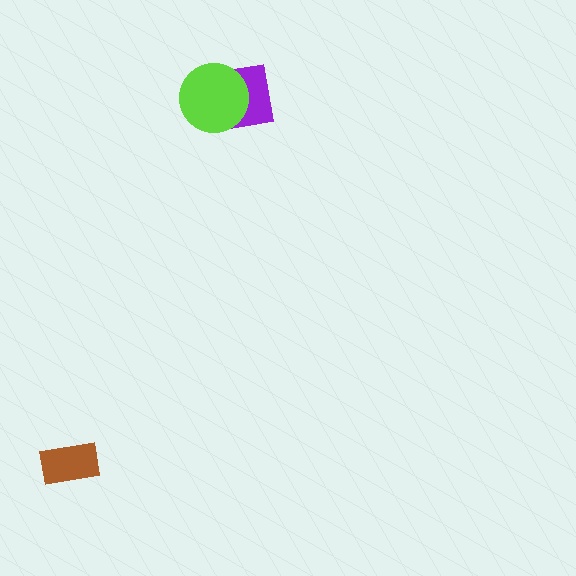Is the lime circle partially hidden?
No, no other shape covers it.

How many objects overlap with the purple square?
1 object overlaps with the purple square.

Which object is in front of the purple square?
The lime circle is in front of the purple square.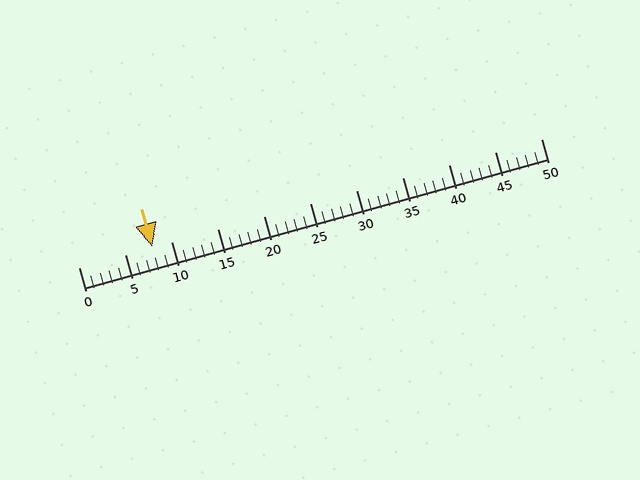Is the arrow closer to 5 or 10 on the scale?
The arrow is closer to 10.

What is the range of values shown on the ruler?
The ruler shows values from 0 to 50.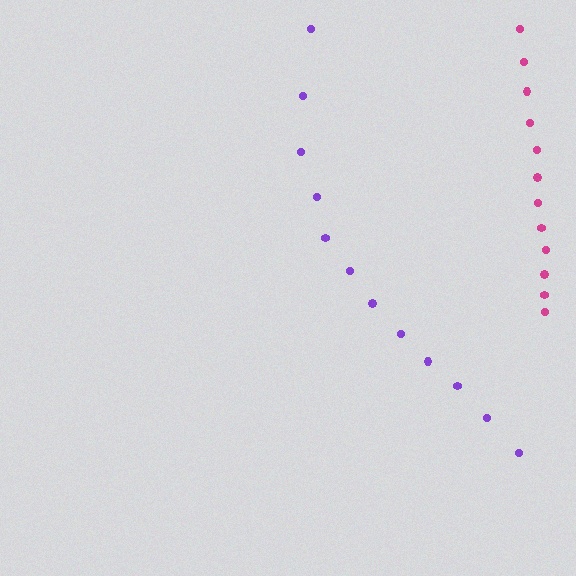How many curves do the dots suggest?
There are 2 distinct paths.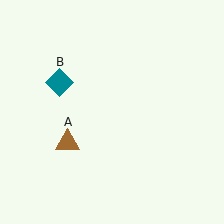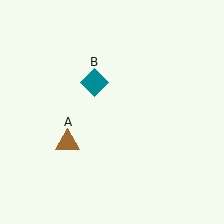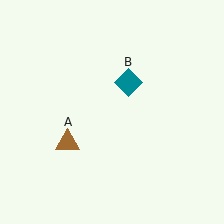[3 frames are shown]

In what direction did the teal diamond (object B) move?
The teal diamond (object B) moved right.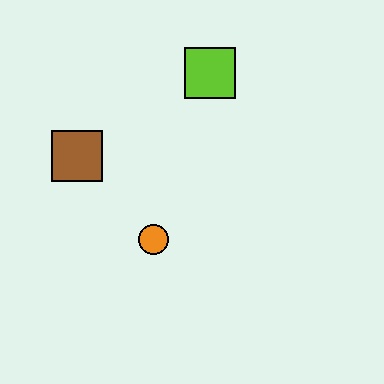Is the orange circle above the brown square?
No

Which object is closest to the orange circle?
The brown square is closest to the orange circle.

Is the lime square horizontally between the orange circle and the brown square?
No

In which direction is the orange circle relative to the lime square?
The orange circle is below the lime square.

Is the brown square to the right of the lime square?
No